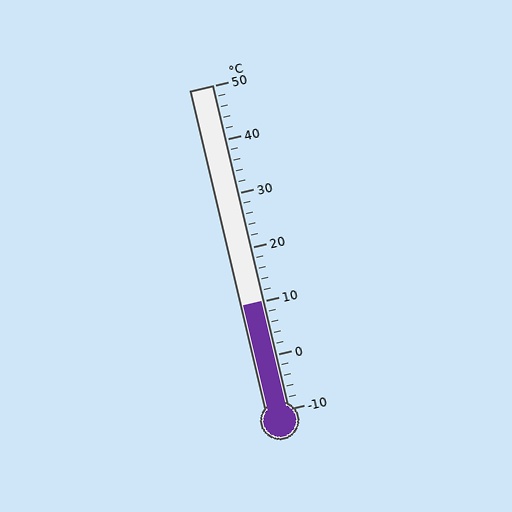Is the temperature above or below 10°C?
The temperature is at 10°C.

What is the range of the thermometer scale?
The thermometer scale ranges from -10°C to 50°C.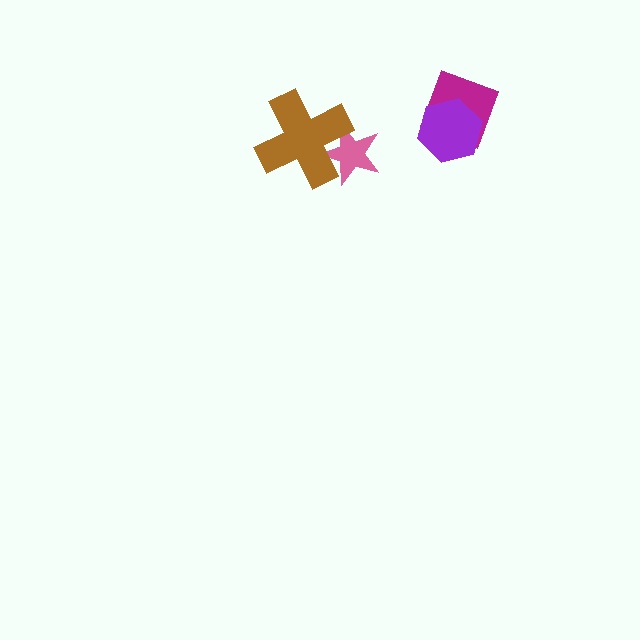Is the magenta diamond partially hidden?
Yes, it is partially covered by another shape.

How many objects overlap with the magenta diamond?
1 object overlaps with the magenta diamond.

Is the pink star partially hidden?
Yes, it is partially covered by another shape.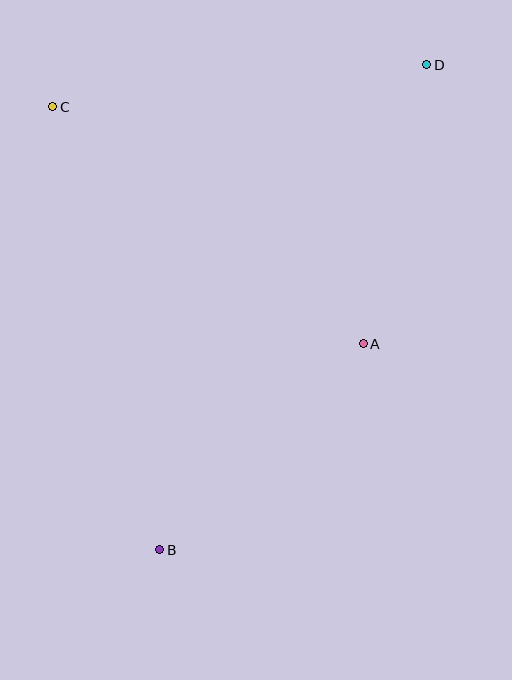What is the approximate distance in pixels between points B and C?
The distance between B and C is approximately 456 pixels.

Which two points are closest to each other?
Points A and D are closest to each other.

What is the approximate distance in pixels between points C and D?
The distance between C and D is approximately 377 pixels.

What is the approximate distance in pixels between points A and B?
The distance between A and B is approximately 290 pixels.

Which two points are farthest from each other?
Points B and D are farthest from each other.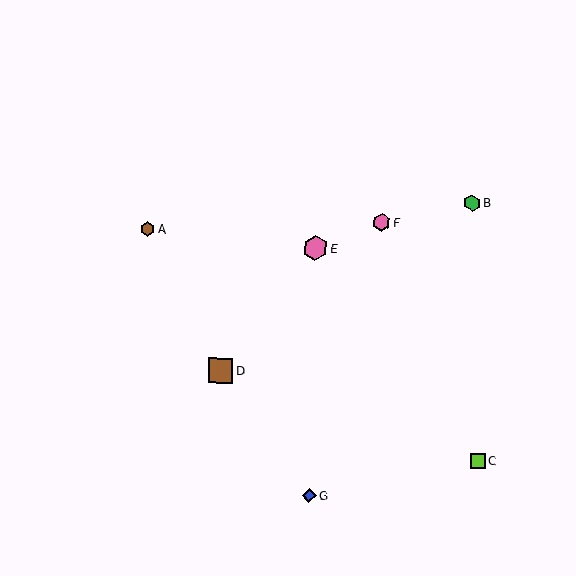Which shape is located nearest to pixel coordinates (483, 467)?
The lime square (labeled C) at (478, 461) is nearest to that location.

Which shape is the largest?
The pink hexagon (labeled E) is the largest.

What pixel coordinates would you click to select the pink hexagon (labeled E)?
Click at (315, 248) to select the pink hexagon E.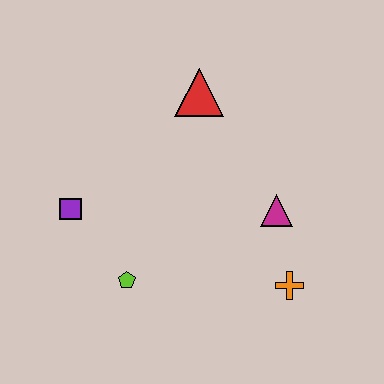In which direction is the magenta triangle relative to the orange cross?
The magenta triangle is above the orange cross.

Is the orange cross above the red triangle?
No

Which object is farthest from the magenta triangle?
The purple square is farthest from the magenta triangle.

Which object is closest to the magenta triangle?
The orange cross is closest to the magenta triangle.